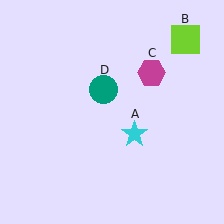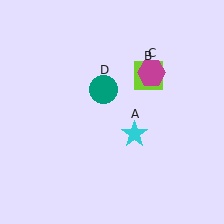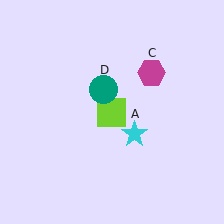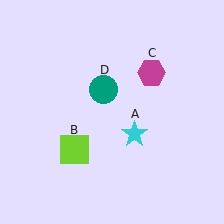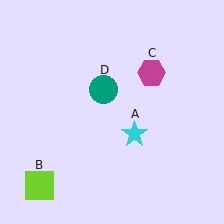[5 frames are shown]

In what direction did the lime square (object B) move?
The lime square (object B) moved down and to the left.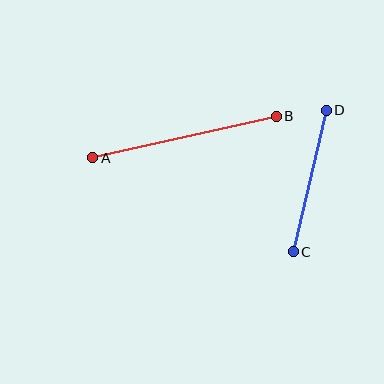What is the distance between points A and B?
The distance is approximately 188 pixels.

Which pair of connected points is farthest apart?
Points A and B are farthest apart.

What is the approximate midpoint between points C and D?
The midpoint is at approximately (310, 181) pixels.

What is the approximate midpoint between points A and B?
The midpoint is at approximately (185, 137) pixels.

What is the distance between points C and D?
The distance is approximately 145 pixels.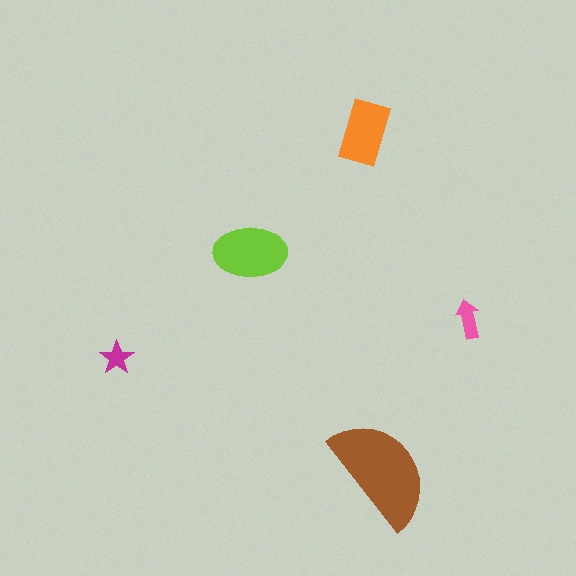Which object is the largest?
The brown semicircle.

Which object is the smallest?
The magenta star.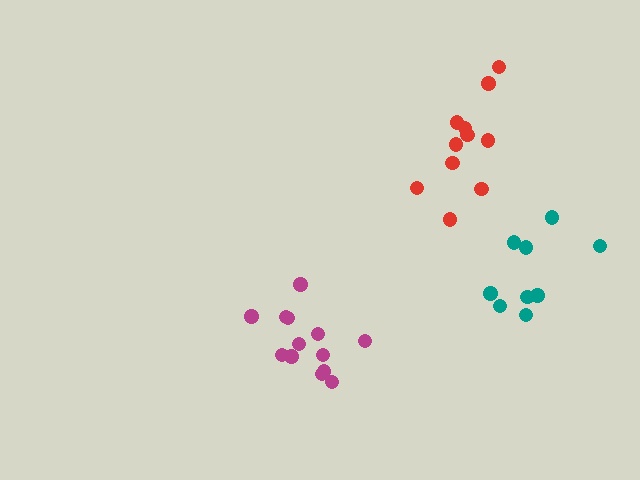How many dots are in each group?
Group 1: 13 dots, Group 2: 9 dots, Group 3: 11 dots (33 total).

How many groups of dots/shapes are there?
There are 3 groups.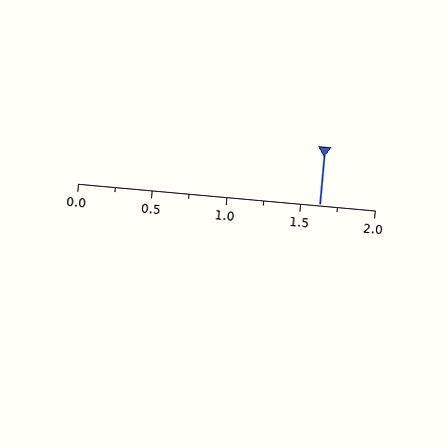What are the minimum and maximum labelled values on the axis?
The axis runs from 0.0 to 2.0.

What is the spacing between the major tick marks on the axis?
The major ticks are spaced 0.5 apart.